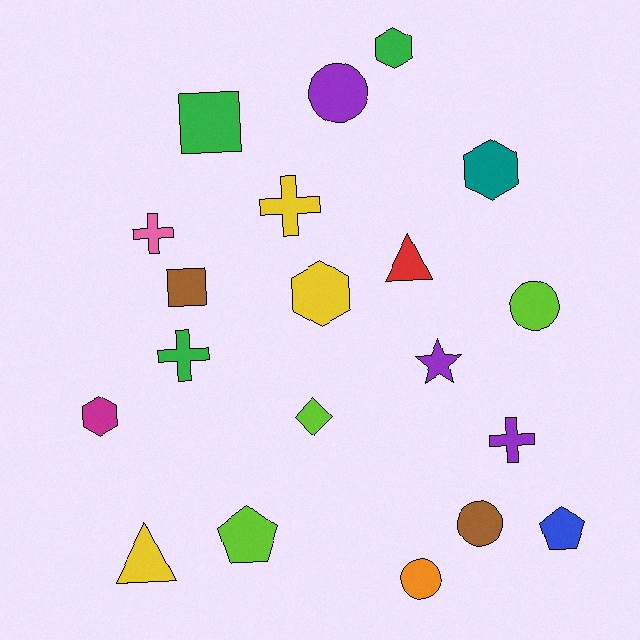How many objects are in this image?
There are 20 objects.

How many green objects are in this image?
There are 3 green objects.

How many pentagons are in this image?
There are 2 pentagons.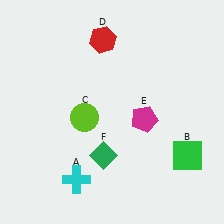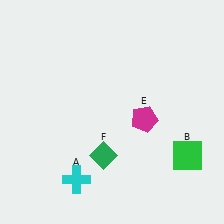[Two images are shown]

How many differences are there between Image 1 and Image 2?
There are 2 differences between the two images.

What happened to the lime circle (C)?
The lime circle (C) was removed in Image 2. It was in the bottom-left area of Image 1.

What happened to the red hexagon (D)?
The red hexagon (D) was removed in Image 2. It was in the top-left area of Image 1.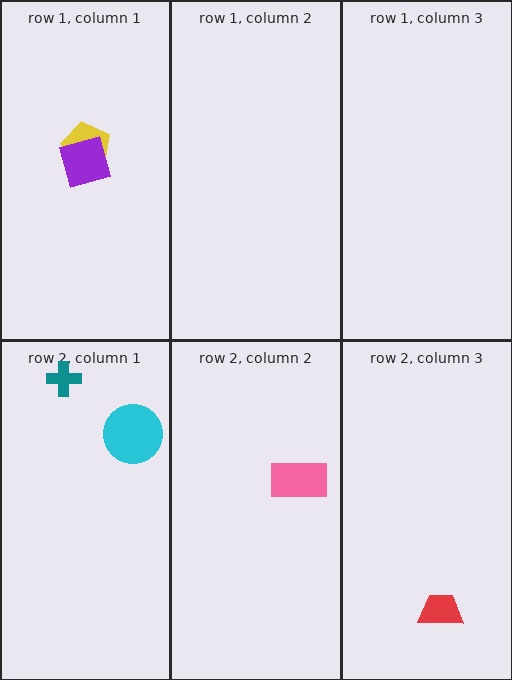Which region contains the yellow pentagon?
The row 1, column 1 region.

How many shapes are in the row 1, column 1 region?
2.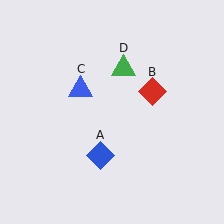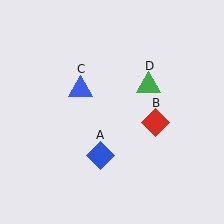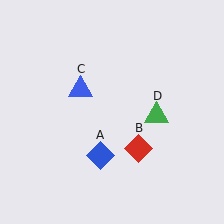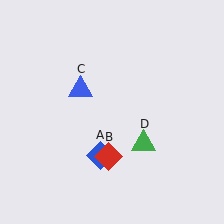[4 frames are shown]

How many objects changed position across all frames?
2 objects changed position: red diamond (object B), green triangle (object D).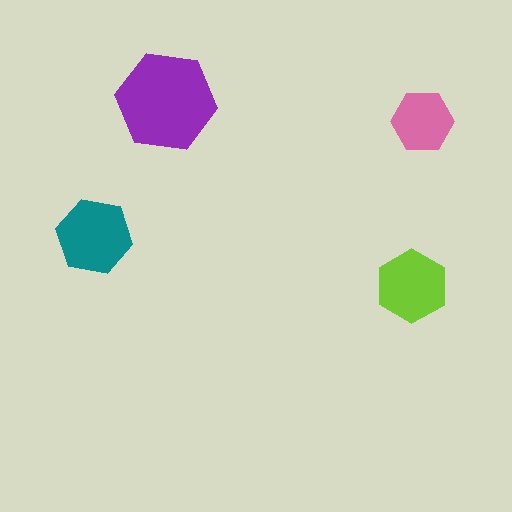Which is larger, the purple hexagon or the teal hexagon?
The purple one.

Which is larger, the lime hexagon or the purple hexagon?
The purple one.